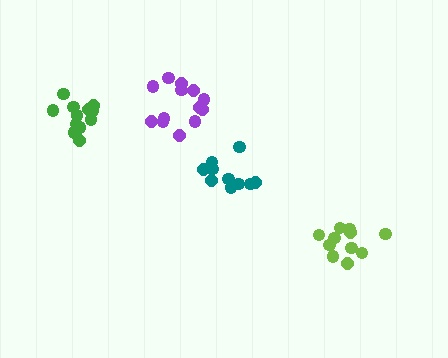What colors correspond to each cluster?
The clusters are colored: teal, purple, green, lime.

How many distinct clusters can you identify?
There are 4 distinct clusters.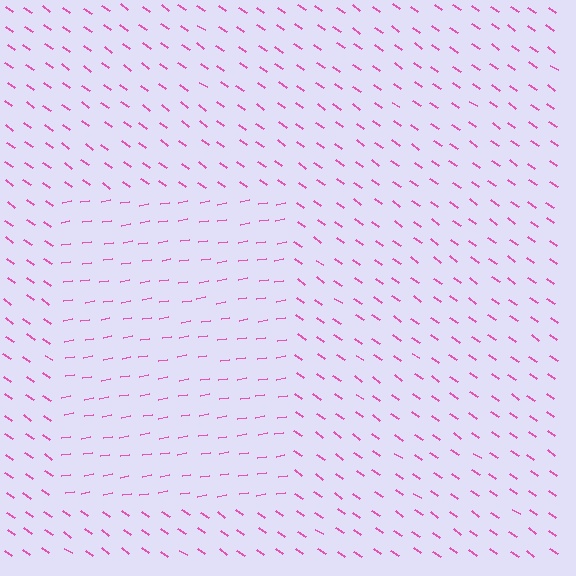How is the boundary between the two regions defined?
The boundary is defined purely by a change in line orientation (approximately 45 degrees difference). All lines are the same color and thickness.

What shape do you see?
I see a rectangle.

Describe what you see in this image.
The image is filled with small pink line segments. A rectangle region in the image has lines oriented differently from the surrounding lines, creating a visible texture boundary.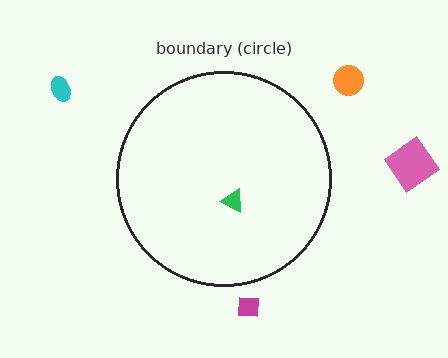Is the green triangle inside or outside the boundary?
Inside.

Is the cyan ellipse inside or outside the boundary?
Outside.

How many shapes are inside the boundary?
1 inside, 4 outside.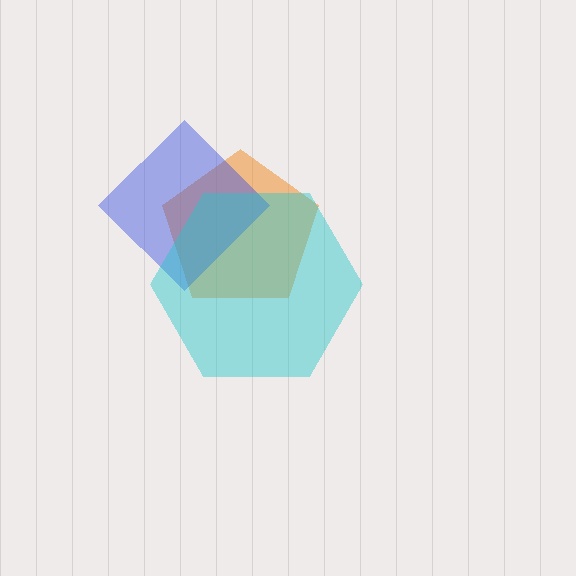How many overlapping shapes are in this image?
There are 3 overlapping shapes in the image.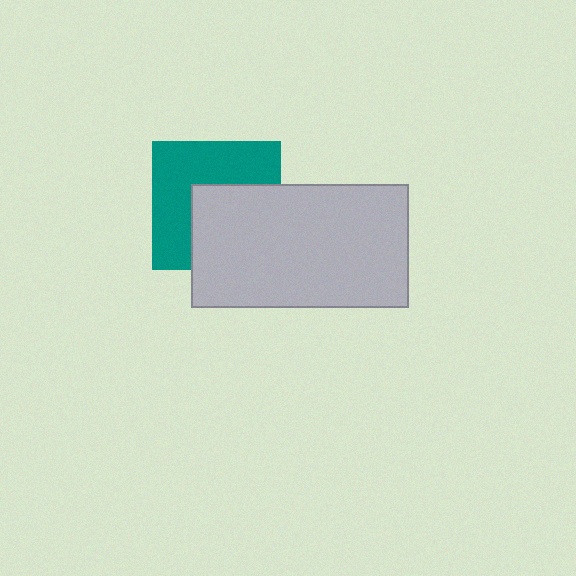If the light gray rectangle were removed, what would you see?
You would see the complete teal square.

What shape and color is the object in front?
The object in front is a light gray rectangle.